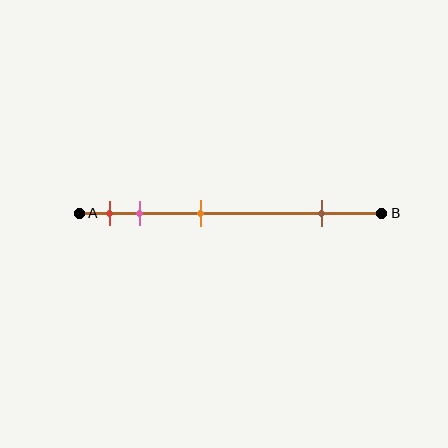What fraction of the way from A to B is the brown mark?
The brown mark is approximately 80% (0.8) of the way from A to B.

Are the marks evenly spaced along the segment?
No, the marks are not evenly spaced.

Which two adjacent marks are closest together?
The red and pink marks are the closest adjacent pair.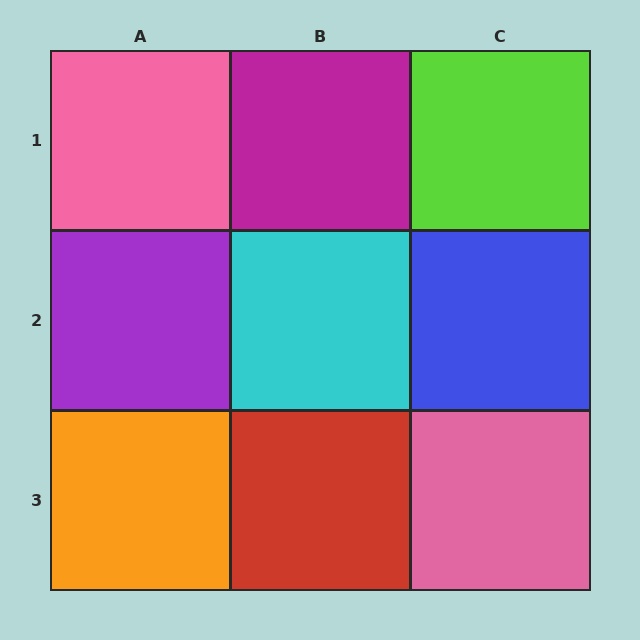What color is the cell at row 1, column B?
Magenta.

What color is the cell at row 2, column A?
Purple.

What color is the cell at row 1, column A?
Pink.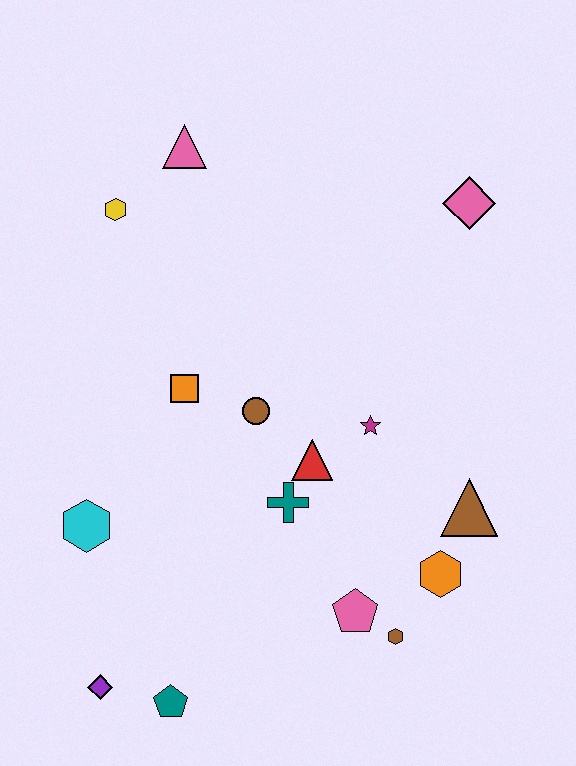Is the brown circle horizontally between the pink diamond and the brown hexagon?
No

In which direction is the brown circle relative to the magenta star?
The brown circle is to the left of the magenta star.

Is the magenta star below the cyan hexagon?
No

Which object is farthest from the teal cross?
The pink triangle is farthest from the teal cross.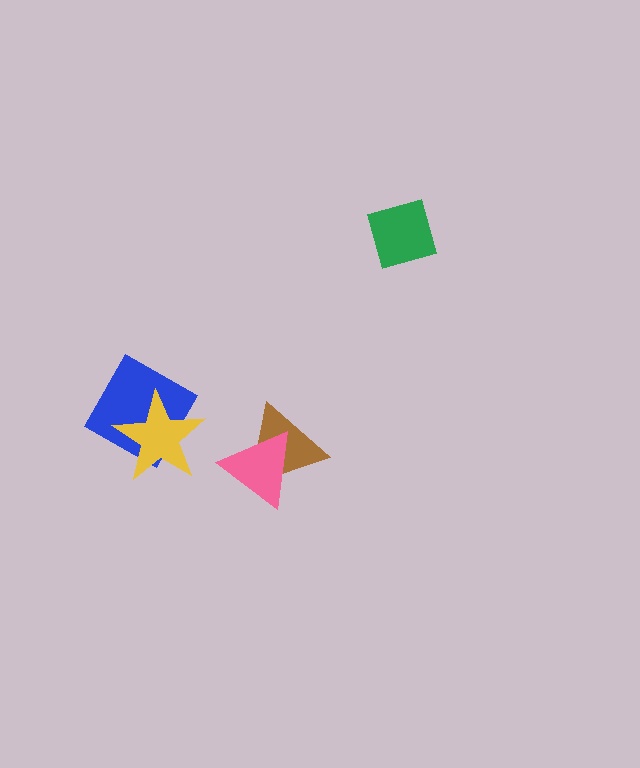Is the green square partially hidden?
No, no other shape covers it.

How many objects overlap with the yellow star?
1 object overlaps with the yellow star.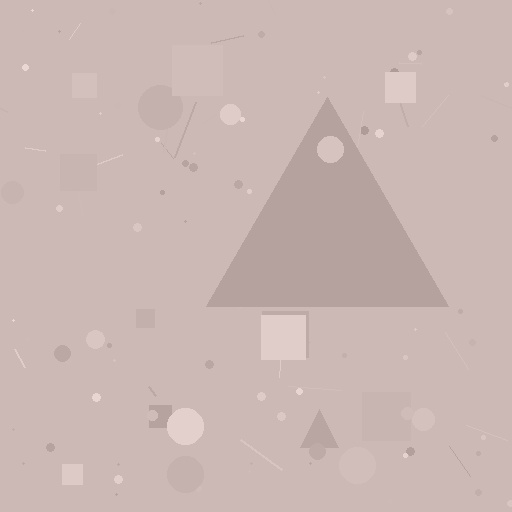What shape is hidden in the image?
A triangle is hidden in the image.